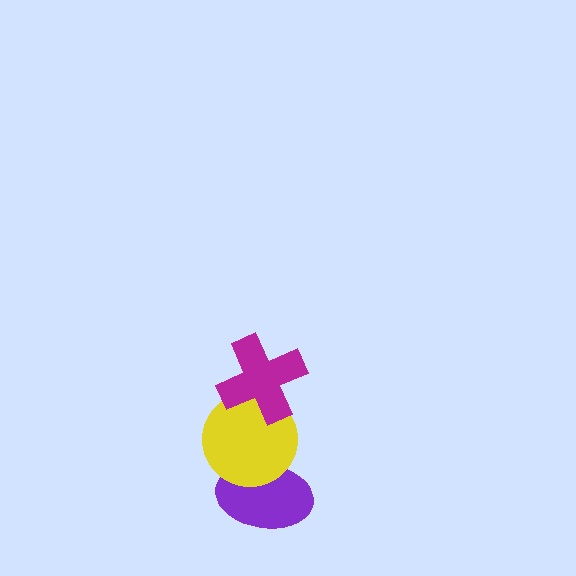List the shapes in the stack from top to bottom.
From top to bottom: the magenta cross, the yellow circle, the purple ellipse.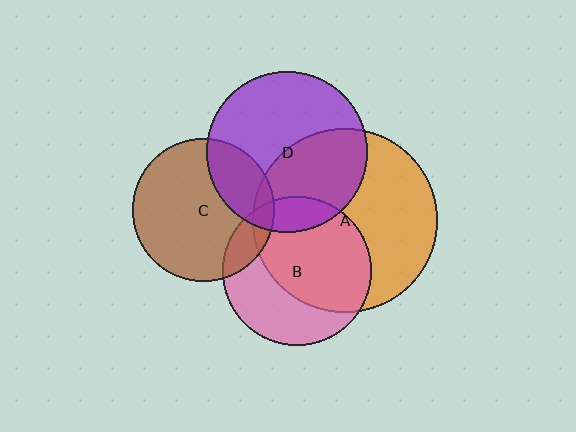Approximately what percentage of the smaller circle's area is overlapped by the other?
Approximately 40%.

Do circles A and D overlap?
Yes.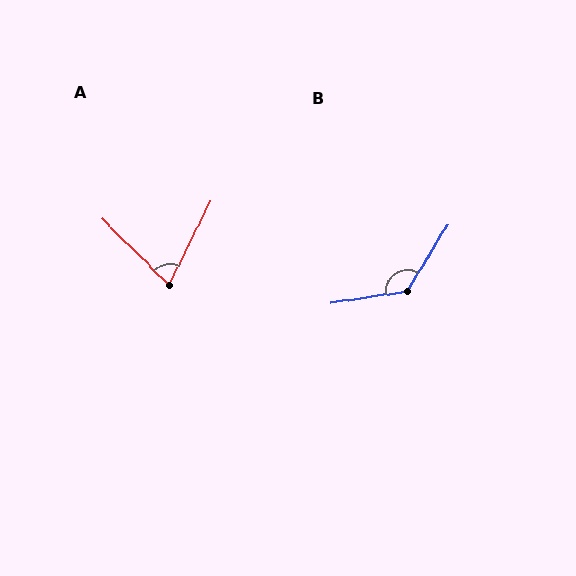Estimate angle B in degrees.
Approximately 130 degrees.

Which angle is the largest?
B, at approximately 130 degrees.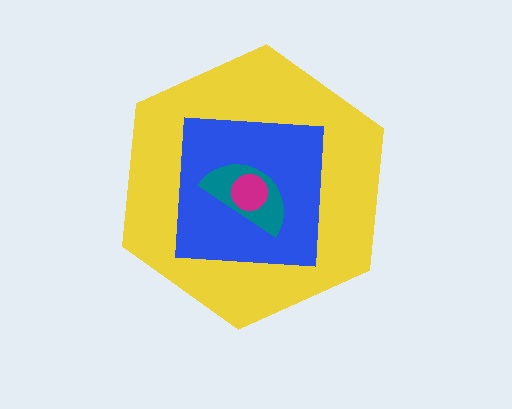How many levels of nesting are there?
4.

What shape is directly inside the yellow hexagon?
The blue square.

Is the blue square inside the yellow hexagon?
Yes.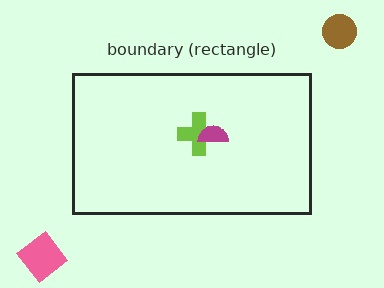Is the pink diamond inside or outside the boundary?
Outside.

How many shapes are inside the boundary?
2 inside, 2 outside.